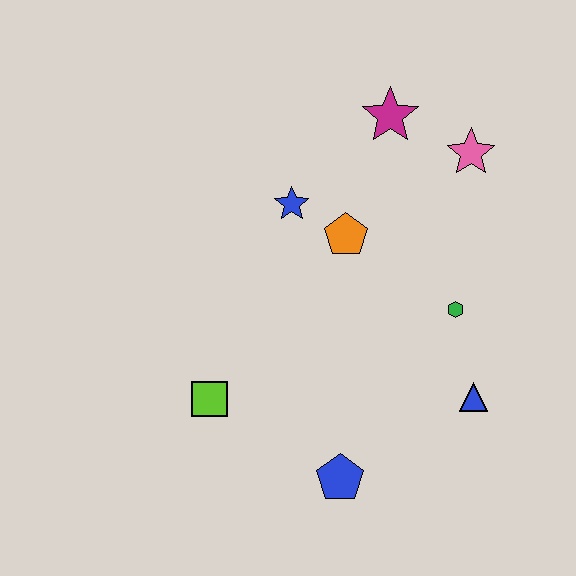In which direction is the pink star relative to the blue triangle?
The pink star is above the blue triangle.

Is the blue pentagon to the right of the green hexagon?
No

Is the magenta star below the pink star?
No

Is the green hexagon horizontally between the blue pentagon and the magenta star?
No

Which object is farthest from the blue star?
The blue pentagon is farthest from the blue star.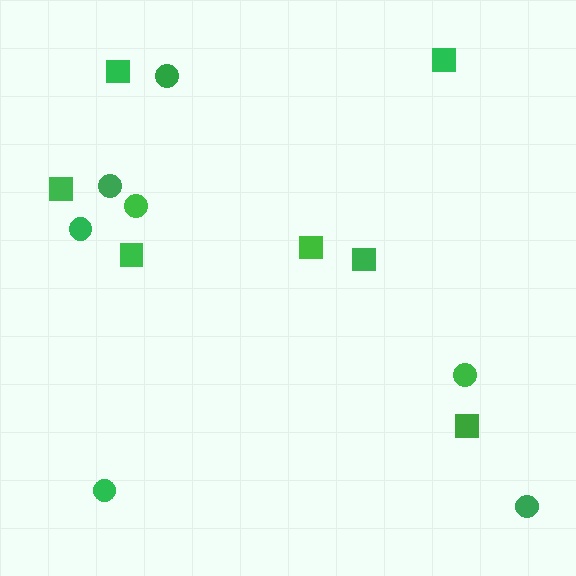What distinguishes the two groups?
There are 2 groups: one group of squares (7) and one group of circles (7).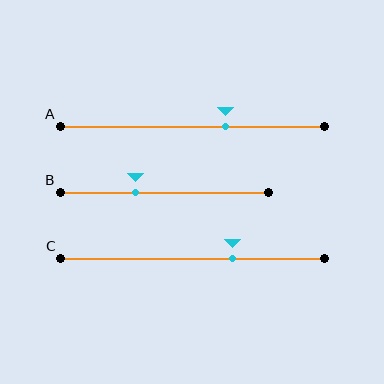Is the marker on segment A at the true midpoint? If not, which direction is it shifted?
No, the marker on segment A is shifted to the right by about 13% of the segment length.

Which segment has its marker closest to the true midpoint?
Segment A has its marker closest to the true midpoint.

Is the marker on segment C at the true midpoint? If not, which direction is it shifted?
No, the marker on segment C is shifted to the right by about 15% of the segment length.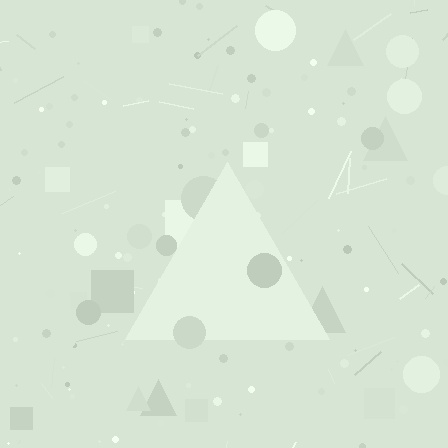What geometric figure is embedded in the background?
A triangle is embedded in the background.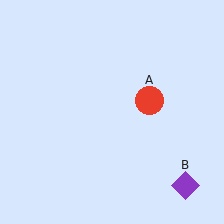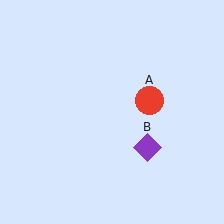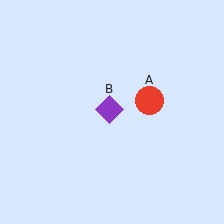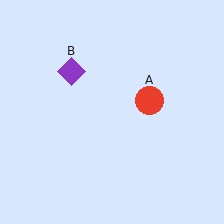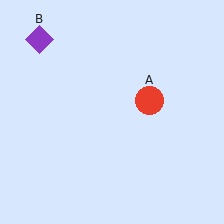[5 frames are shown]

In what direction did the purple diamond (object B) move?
The purple diamond (object B) moved up and to the left.